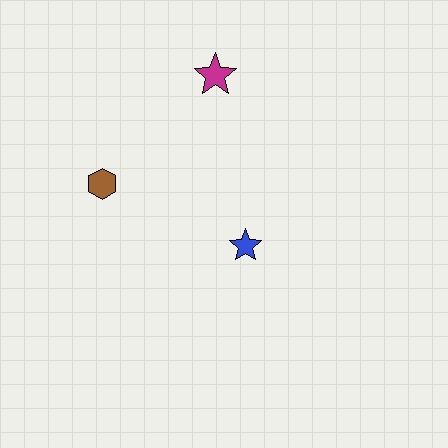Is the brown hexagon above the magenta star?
No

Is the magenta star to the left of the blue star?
Yes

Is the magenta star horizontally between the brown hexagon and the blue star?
Yes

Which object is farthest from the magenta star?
The blue star is farthest from the magenta star.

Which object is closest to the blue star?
The brown hexagon is closest to the blue star.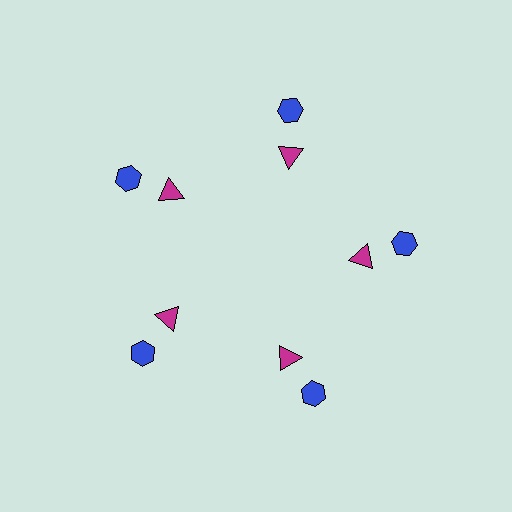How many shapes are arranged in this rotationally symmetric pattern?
There are 10 shapes, arranged in 5 groups of 2.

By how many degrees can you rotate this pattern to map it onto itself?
The pattern maps onto itself every 72 degrees of rotation.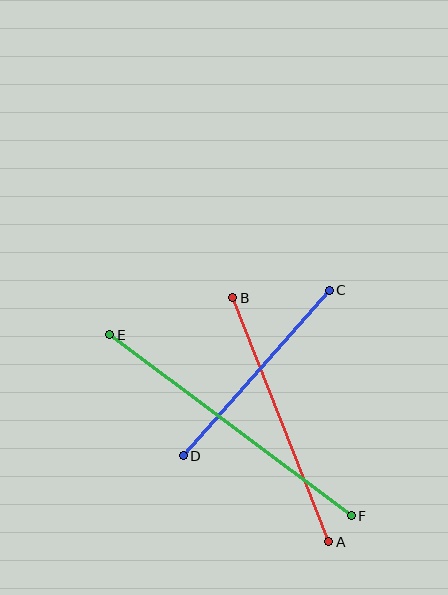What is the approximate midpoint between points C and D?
The midpoint is at approximately (256, 373) pixels.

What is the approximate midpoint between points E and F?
The midpoint is at approximately (230, 425) pixels.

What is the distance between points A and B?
The distance is approximately 262 pixels.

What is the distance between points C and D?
The distance is approximately 221 pixels.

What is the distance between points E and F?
The distance is approximately 302 pixels.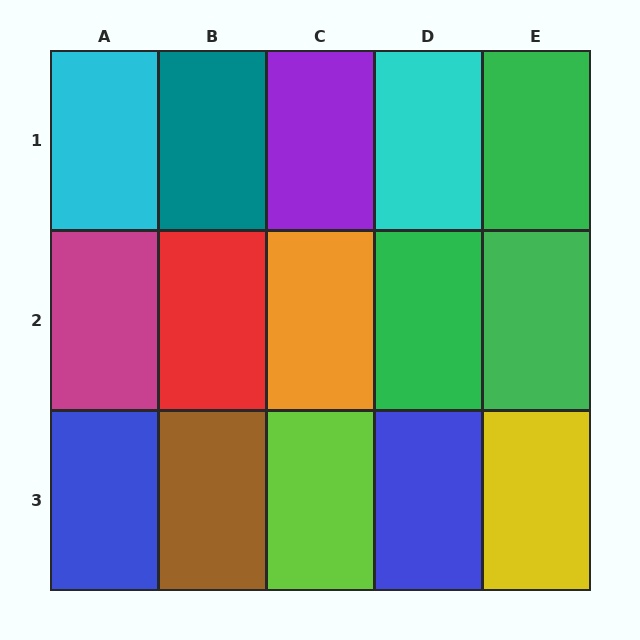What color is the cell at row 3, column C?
Lime.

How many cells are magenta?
1 cell is magenta.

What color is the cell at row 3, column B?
Brown.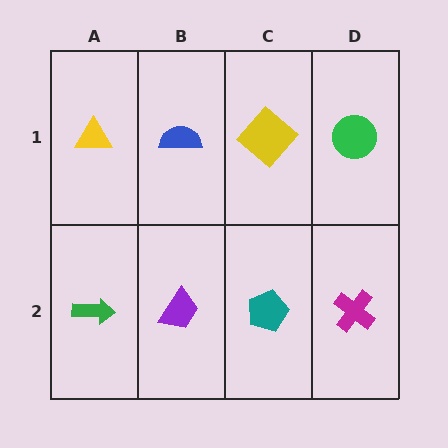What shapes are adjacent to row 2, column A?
A yellow triangle (row 1, column A), a purple trapezoid (row 2, column B).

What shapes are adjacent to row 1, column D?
A magenta cross (row 2, column D), a yellow diamond (row 1, column C).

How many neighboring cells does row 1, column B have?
3.